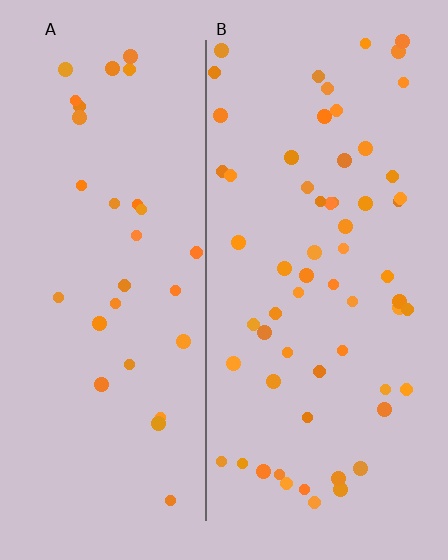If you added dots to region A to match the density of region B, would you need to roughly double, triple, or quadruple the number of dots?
Approximately double.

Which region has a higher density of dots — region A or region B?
B (the right).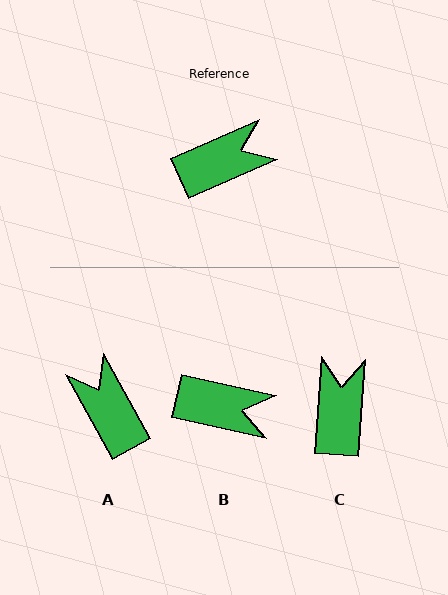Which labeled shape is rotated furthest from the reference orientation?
A, about 95 degrees away.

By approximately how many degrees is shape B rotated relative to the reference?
Approximately 37 degrees clockwise.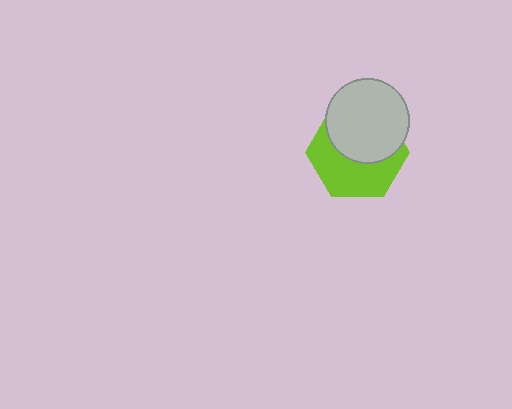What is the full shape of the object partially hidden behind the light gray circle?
The partially hidden object is a lime hexagon.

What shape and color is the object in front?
The object in front is a light gray circle.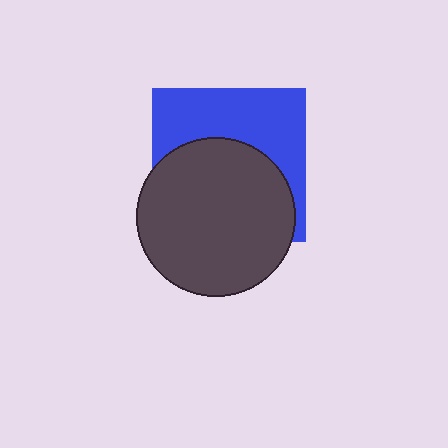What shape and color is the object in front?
The object in front is a dark gray circle.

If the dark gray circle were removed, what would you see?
You would see the complete blue square.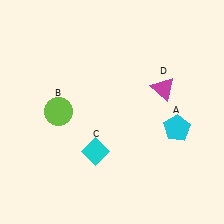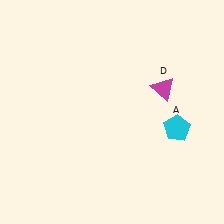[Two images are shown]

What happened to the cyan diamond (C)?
The cyan diamond (C) was removed in Image 2. It was in the bottom-left area of Image 1.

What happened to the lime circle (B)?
The lime circle (B) was removed in Image 2. It was in the top-left area of Image 1.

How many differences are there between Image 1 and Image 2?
There are 2 differences between the two images.